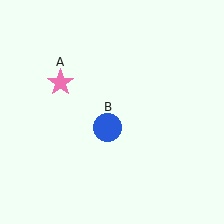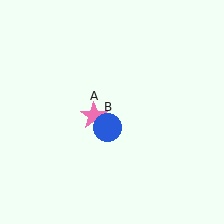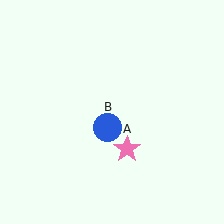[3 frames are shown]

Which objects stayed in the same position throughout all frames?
Blue circle (object B) remained stationary.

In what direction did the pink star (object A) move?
The pink star (object A) moved down and to the right.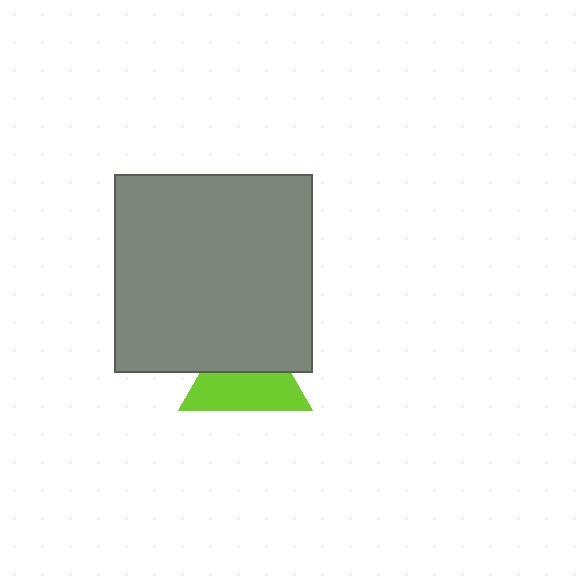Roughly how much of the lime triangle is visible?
About half of it is visible (roughly 54%).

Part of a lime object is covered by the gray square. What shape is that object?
It is a triangle.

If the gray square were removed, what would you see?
You would see the complete lime triangle.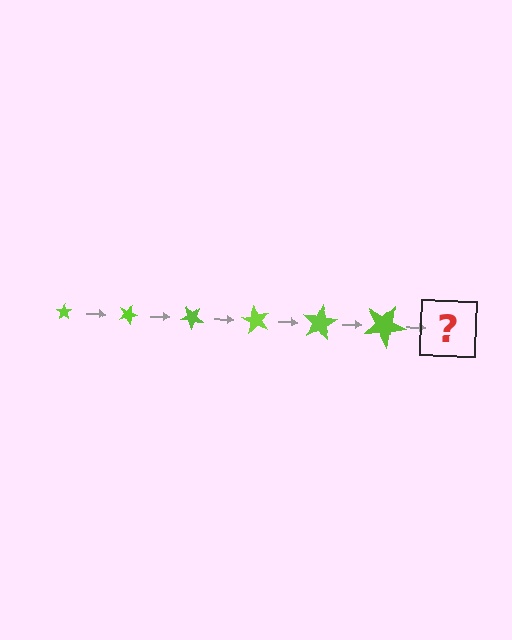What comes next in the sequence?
The next element should be a star, larger than the previous one and rotated 120 degrees from the start.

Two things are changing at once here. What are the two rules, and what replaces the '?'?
The two rules are that the star grows larger each step and it rotates 20 degrees each step. The '?' should be a star, larger than the previous one and rotated 120 degrees from the start.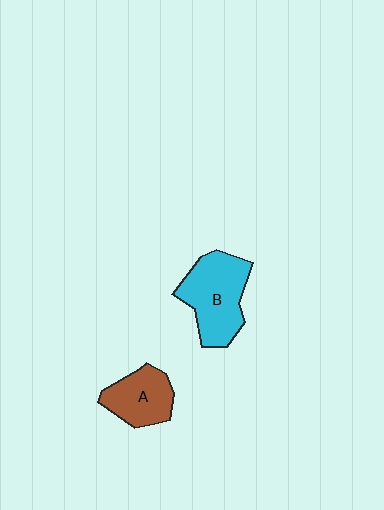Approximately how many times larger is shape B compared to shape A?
Approximately 1.5 times.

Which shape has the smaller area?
Shape A (brown).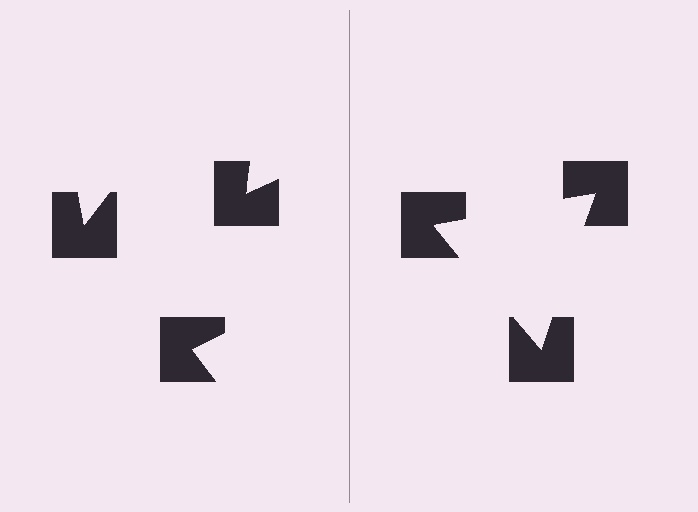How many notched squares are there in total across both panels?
6 — 3 on each side.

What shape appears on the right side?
An illusory triangle.